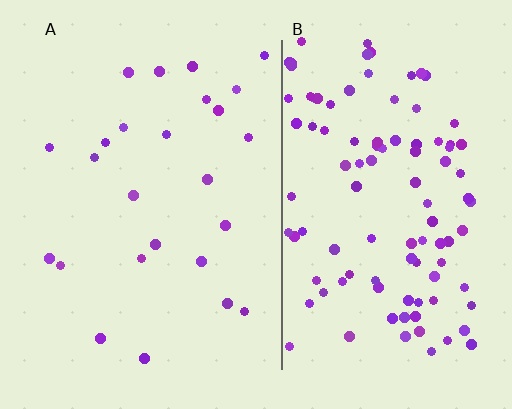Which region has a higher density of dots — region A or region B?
B (the right).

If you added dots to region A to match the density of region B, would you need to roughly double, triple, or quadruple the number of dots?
Approximately quadruple.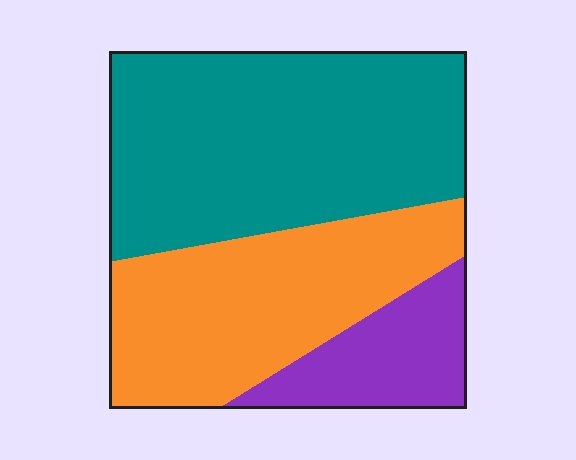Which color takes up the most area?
Teal, at roughly 50%.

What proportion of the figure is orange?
Orange takes up between a third and a half of the figure.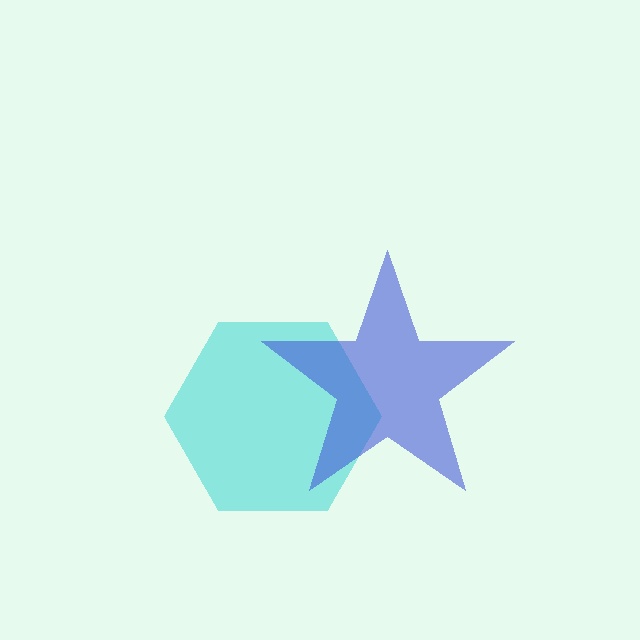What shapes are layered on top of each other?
The layered shapes are: a cyan hexagon, a blue star.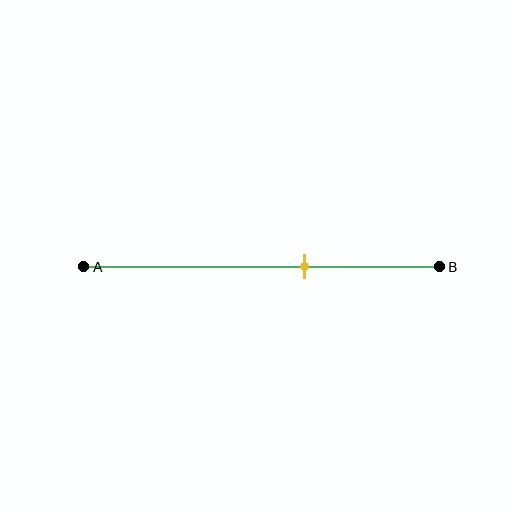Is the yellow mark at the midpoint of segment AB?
No, the mark is at about 60% from A, not at the 50% midpoint.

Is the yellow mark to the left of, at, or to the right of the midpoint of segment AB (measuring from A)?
The yellow mark is to the right of the midpoint of segment AB.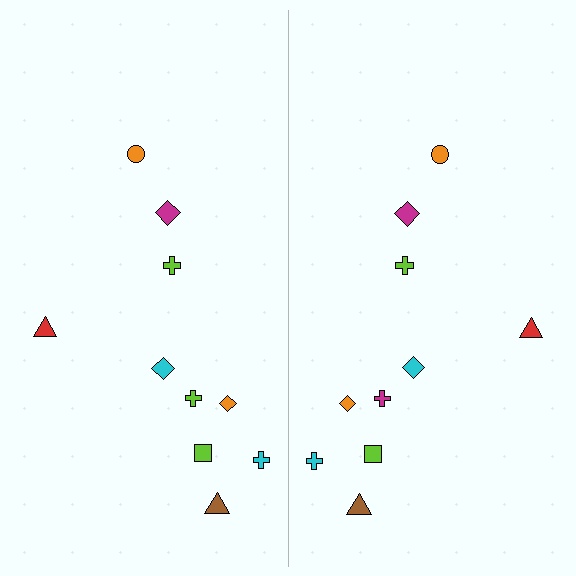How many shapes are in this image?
There are 20 shapes in this image.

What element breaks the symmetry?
The magenta cross on the right side breaks the symmetry — its mirror counterpart is lime.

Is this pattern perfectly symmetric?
No, the pattern is not perfectly symmetric. The magenta cross on the right side breaks the symmetry — its mirror counterpart is lime.